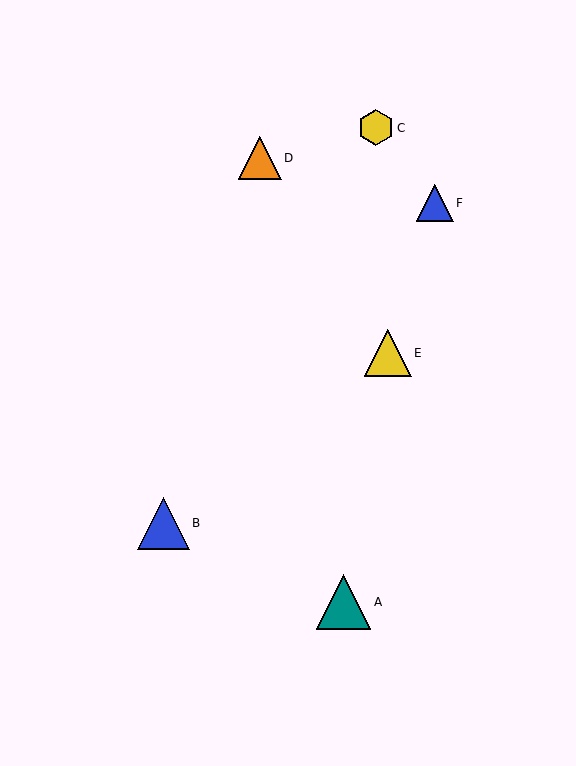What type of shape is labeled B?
Shape B is a blue triangle.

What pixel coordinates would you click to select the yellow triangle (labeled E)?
Click at (388, 353) to select the yellow triangle E.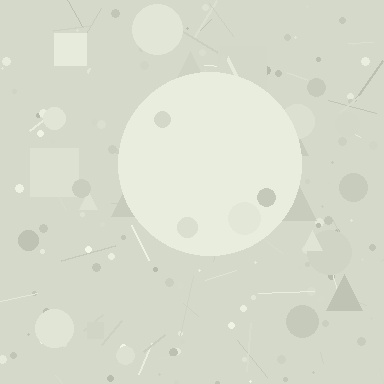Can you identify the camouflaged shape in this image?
The camouflaged shape is a circle.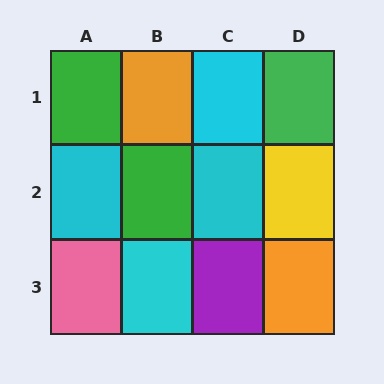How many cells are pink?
1 cell is pink.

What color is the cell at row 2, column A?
Cyan.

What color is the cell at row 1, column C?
Cyan.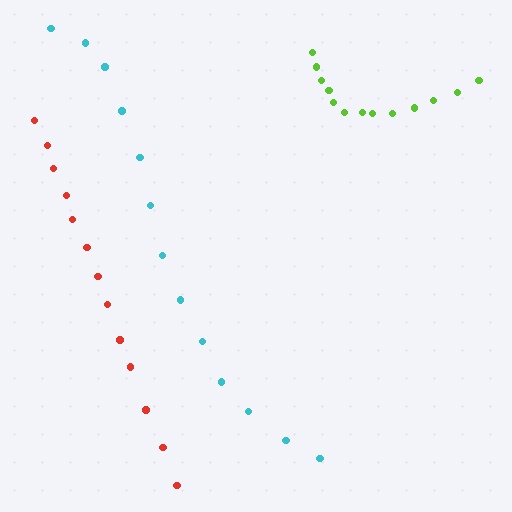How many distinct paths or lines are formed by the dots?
There are 3 distinct paths.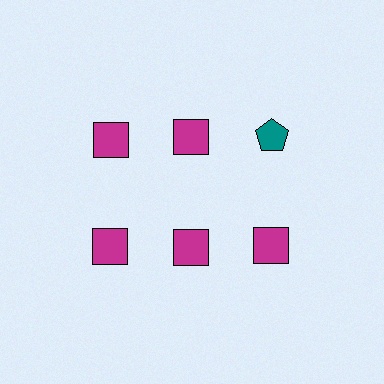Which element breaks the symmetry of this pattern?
The teal pentagon in the top row, center column breaks the symmetry. All other shapes are magenta squares.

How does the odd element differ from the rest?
It differs in both color (teal instead of magenta) and shape (pentagon instead of square).